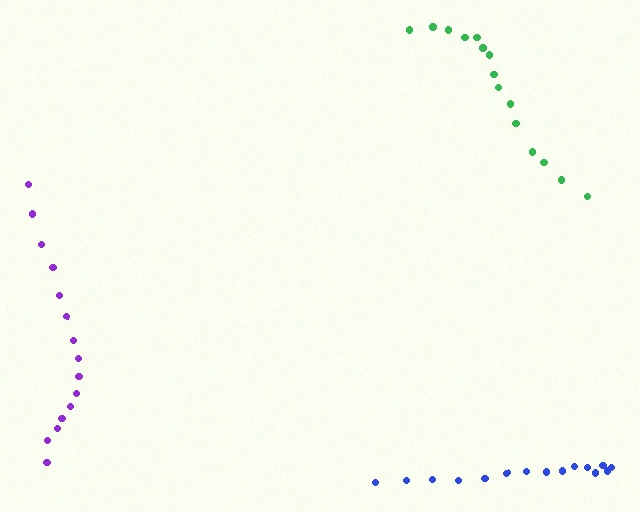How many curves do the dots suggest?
There are 3 distinct paths.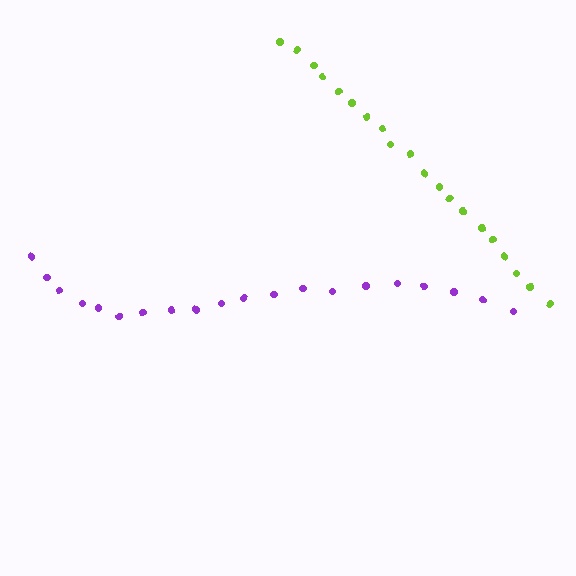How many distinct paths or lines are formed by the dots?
There are 2 distinct paths.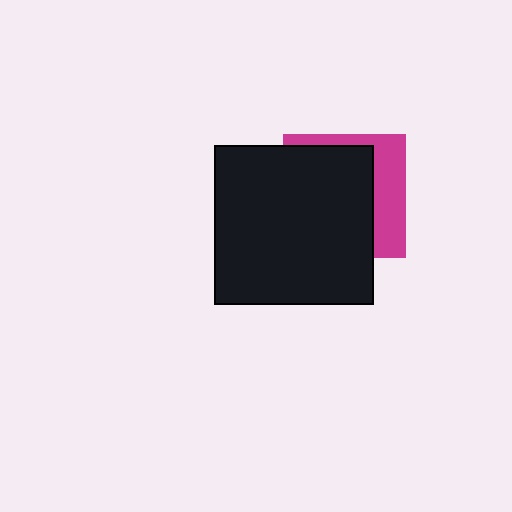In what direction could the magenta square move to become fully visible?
The magenta square could move right. That would shift it out from behind the black square entirely.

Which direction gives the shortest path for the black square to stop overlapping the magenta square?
Moving left gives the shortest separation.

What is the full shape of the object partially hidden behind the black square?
The partially hidden object is a magenta square.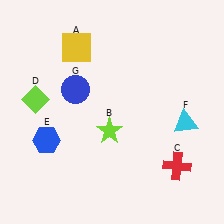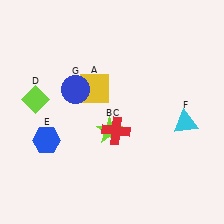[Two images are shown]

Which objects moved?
The objects that moved are: the yellow square (A), the red cross (C).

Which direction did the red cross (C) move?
The red cross (C) moved left.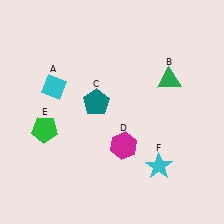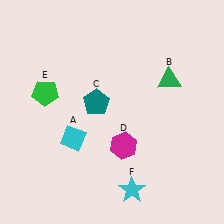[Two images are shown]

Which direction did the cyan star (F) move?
The cyan star (F) moved left.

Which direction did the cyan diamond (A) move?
The cyan diamond (A) moved down.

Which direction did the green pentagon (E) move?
The green pentagon (E) moved up.